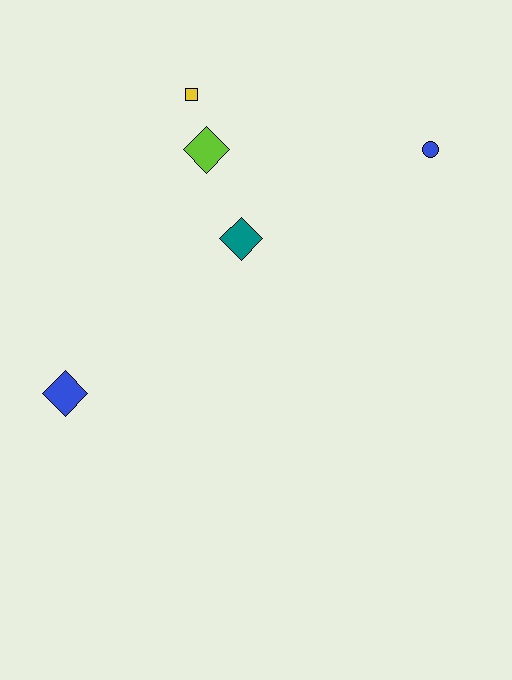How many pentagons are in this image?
There are no pentagons.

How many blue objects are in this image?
There are 2 blue objects.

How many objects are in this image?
There are 5 objects.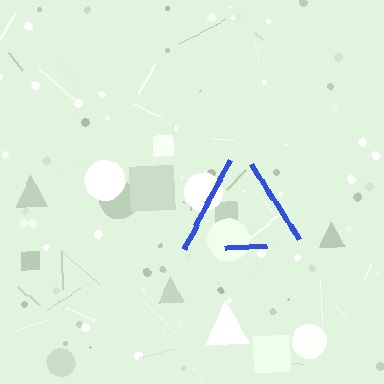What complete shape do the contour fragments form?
The contour fragments form a triangle.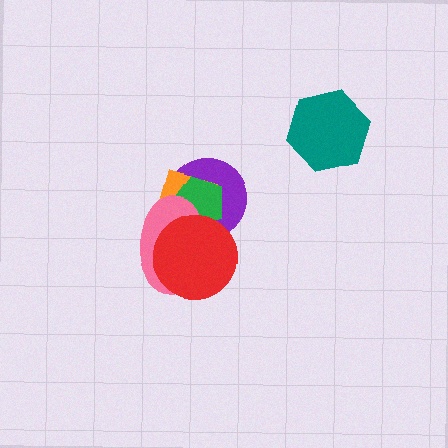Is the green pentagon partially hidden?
Yes, it is partially covered by another shape.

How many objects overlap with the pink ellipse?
4 objects overlap with the pink ellipse.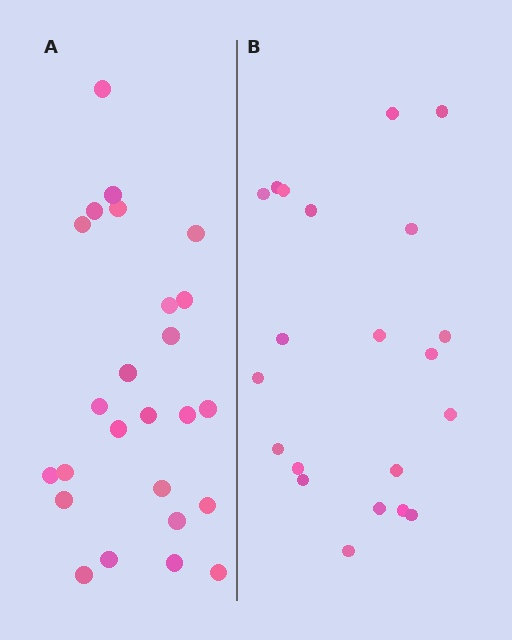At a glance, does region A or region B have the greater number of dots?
Region A (the left region) has more dots.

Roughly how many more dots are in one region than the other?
Region A has about 4 more dots than region B.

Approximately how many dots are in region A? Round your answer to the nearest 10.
About 20 dots. (The exact count is 25, which rounds to 20.)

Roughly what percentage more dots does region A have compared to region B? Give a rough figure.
About 20% more.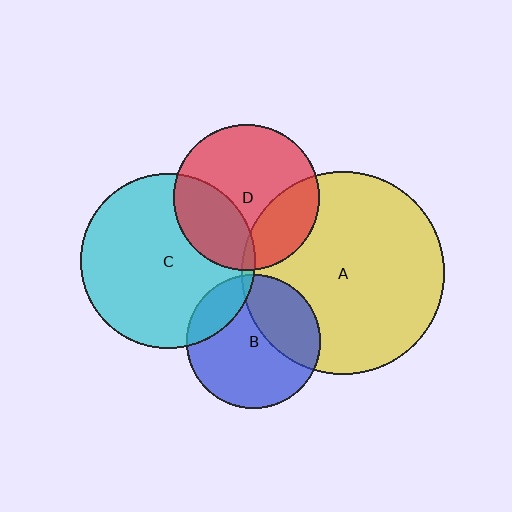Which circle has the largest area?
Circle A (yellow).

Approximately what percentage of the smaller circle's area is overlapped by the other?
Approximately 5%.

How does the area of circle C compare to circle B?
Approximately 1.7 times.